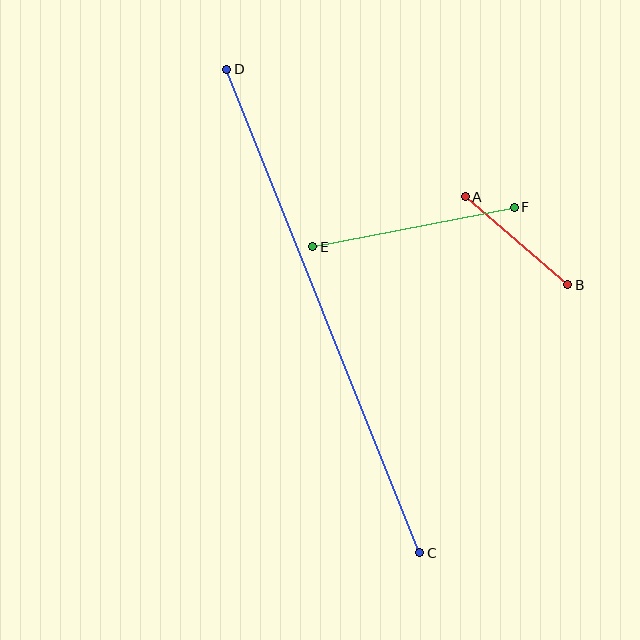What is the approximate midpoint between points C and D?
The midpoint is at approximately (323, 311) pixels.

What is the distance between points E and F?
The distance is approximately 205 pixels.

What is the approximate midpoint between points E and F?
The midpoint is at approximately (413, 227) pixels.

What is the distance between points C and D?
The distance is approximately 521 pixels.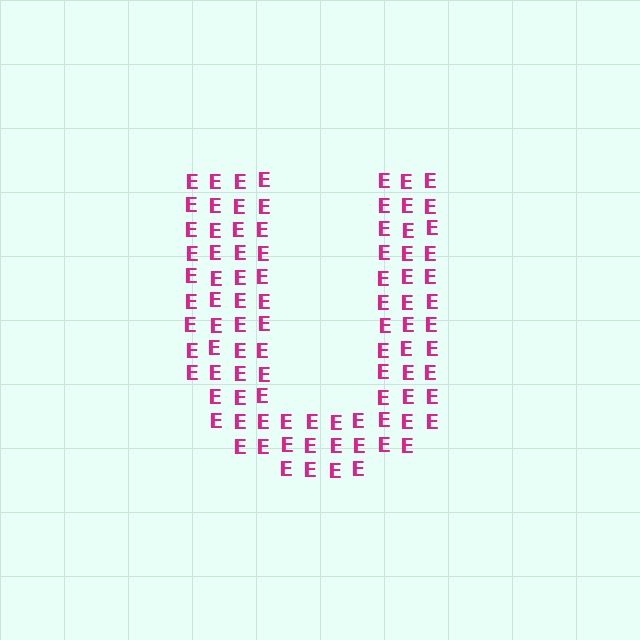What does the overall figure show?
The overall figure shows the letter U.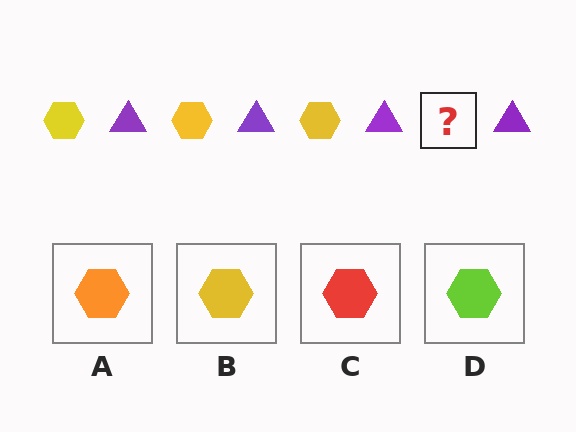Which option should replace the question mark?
Option B.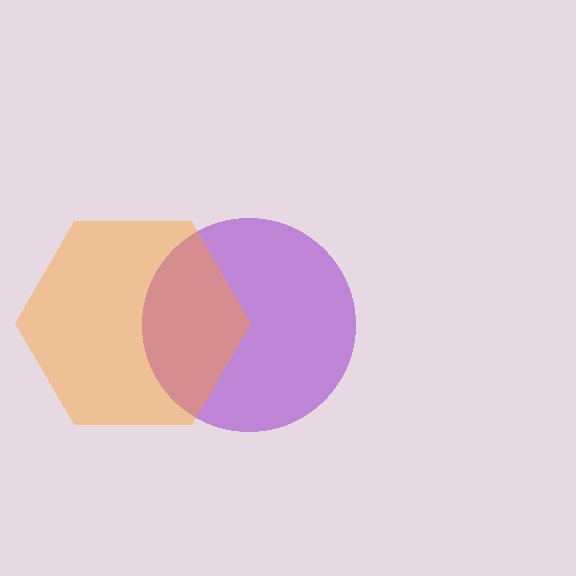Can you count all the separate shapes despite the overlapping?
Yes, there are 2 separate shapes.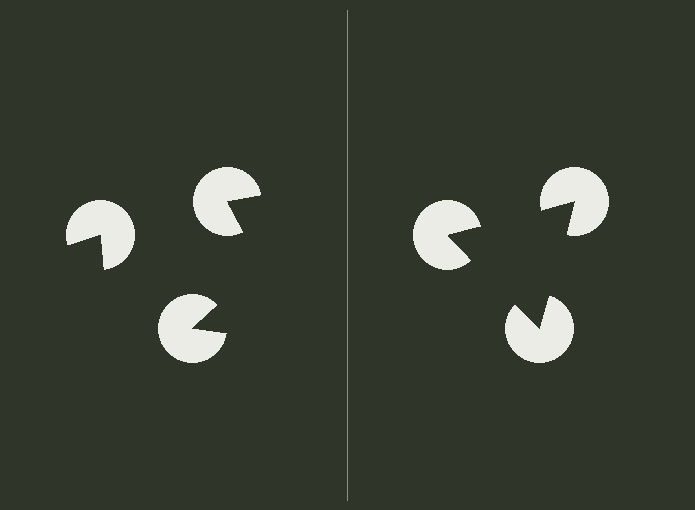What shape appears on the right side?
An illusory triangle.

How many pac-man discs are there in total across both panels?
6 — 3 on each side.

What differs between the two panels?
The pac-man discs are positioned identically on both sides; only the wedge orientations differ. On the right they align to a triangle; on the left they are misaligned.